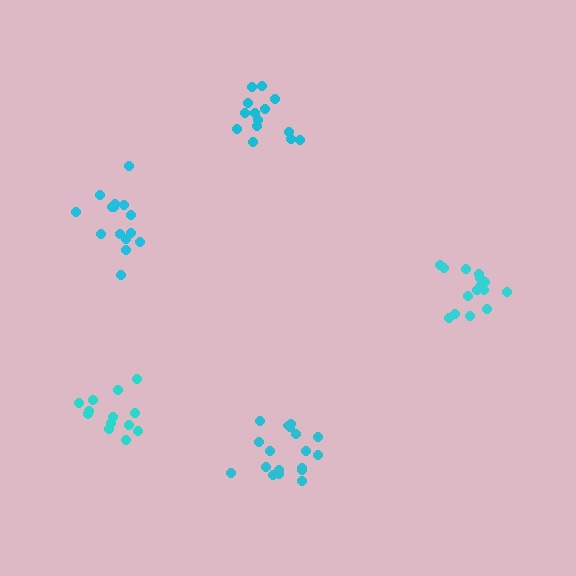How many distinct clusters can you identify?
There are 5 distinct clusters.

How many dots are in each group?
Group 1: 13 dots, Group 2: 15 dots, Group 3: 18 dots, Group 4: 14 dots, Group 5: 15 dots (75 total).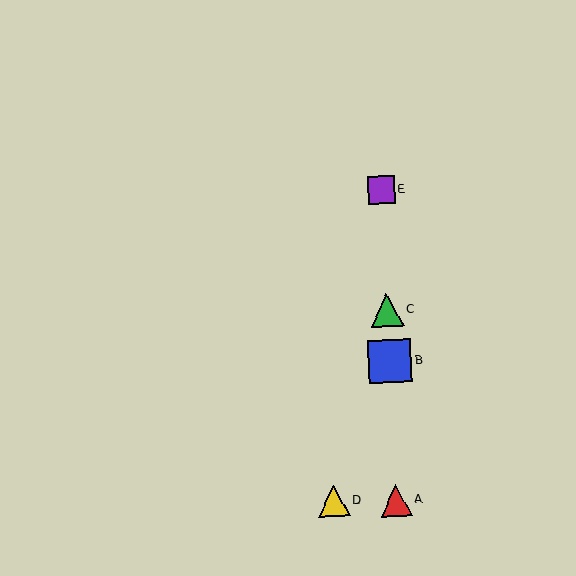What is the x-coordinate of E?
Object E is at x≈381.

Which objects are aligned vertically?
Objects A, B, C, E are aligned vertically.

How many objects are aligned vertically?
4 objects (A, B, C, E) are aligned vertically.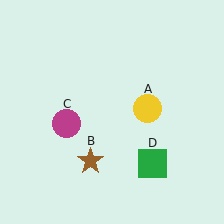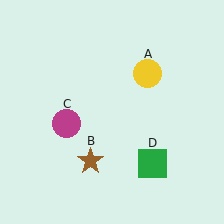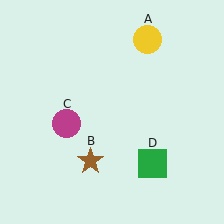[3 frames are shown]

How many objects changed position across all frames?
1 object changed position: yellow circle (object A).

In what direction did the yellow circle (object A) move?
The yellow circle (object A) moved up.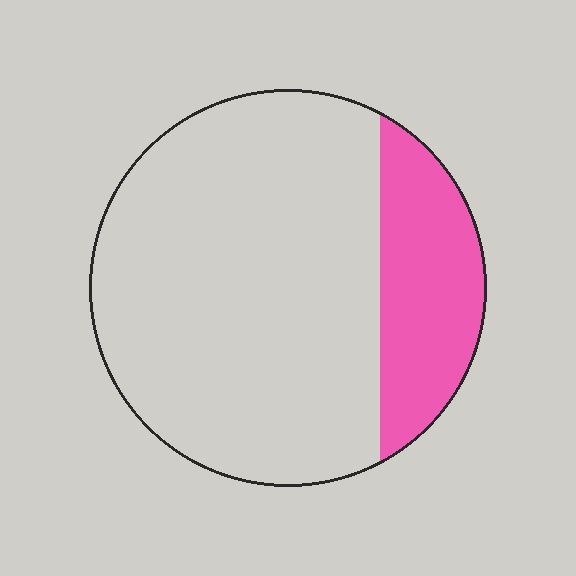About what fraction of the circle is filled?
About one fifth (1/5).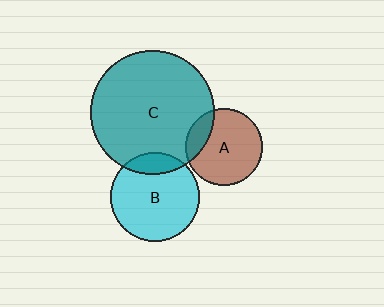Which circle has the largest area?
Circle C (teal).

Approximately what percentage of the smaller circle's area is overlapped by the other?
Approximately 20%.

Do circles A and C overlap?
Yes.